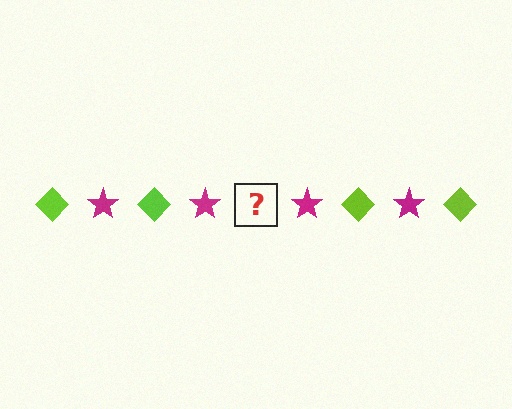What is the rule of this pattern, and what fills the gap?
The rule is that the pattern alternates between lime diamond and magenta star. The gap should be filled with a lime diamond.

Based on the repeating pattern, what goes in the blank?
The blank should be a lime diamond.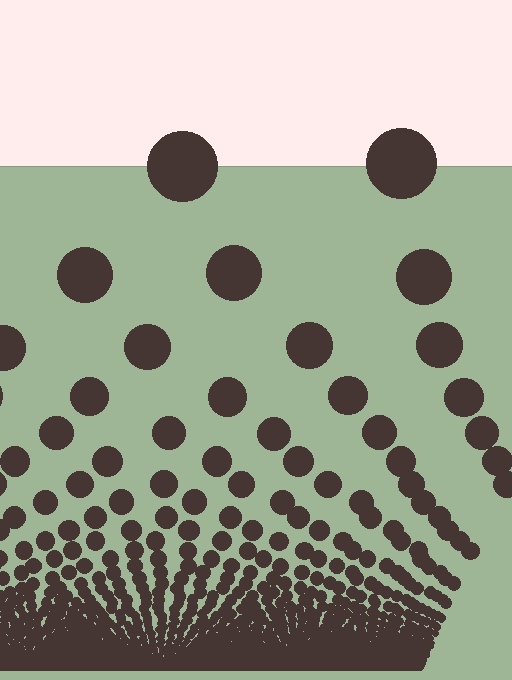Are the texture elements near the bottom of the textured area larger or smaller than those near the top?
Smaller. The gradient is inverted — elements near the bottom are smaller and denser.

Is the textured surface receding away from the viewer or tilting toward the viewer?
The surface appears to tilt toward the viewer. Texture elements get larger and sparser toward the top.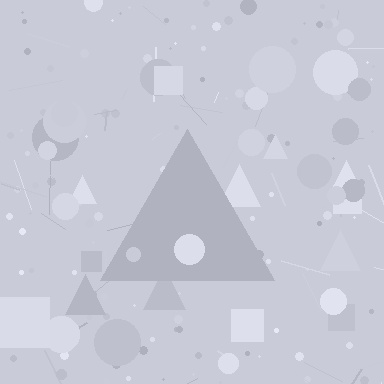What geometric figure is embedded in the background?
A triangle is embedded in the background.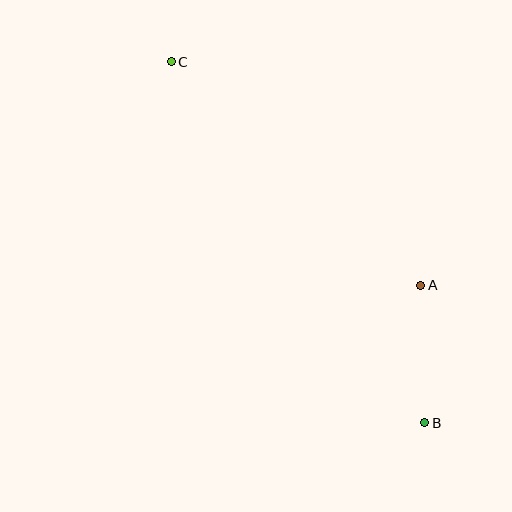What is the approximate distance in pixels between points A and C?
The distance between A and C is approximately 335 pixels.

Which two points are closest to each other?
Points A and B are closest to each other.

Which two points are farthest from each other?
Points B and C are farthest from each other.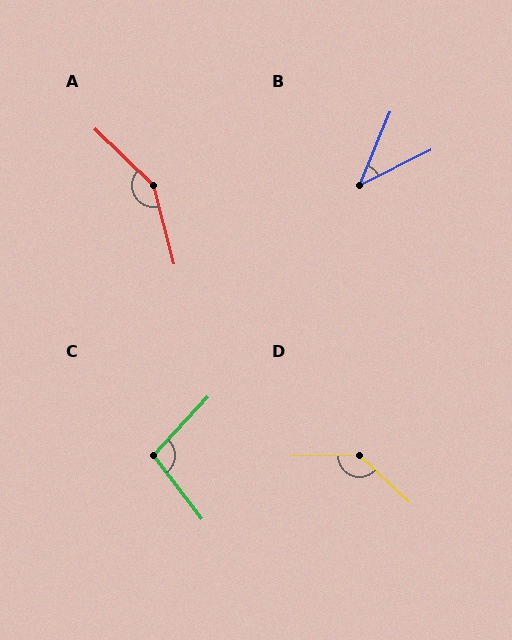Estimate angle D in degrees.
Approximately 136 degrees.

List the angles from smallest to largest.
B (41°), C (100°), D (136°), A (149°).